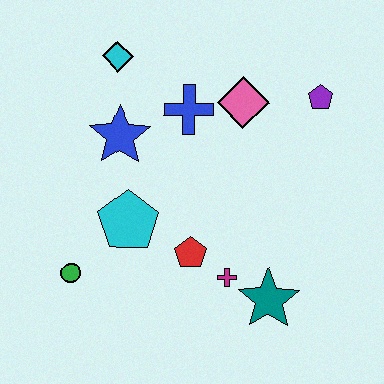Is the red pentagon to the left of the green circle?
No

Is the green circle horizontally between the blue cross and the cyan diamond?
No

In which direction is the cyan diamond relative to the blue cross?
The cyan diamond is to the left of the blue cross.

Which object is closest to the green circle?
The cyan pentagon is closest to the green circle.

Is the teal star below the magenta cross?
Yes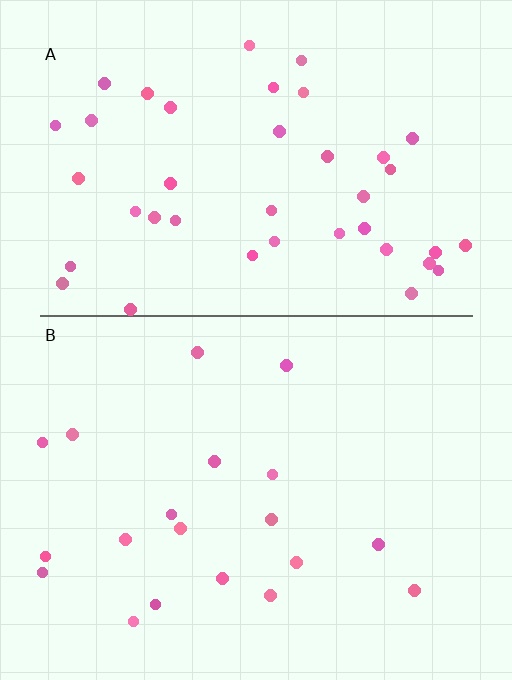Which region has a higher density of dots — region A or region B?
A (the top).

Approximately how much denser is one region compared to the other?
Approximately 2.1× — region A over region B.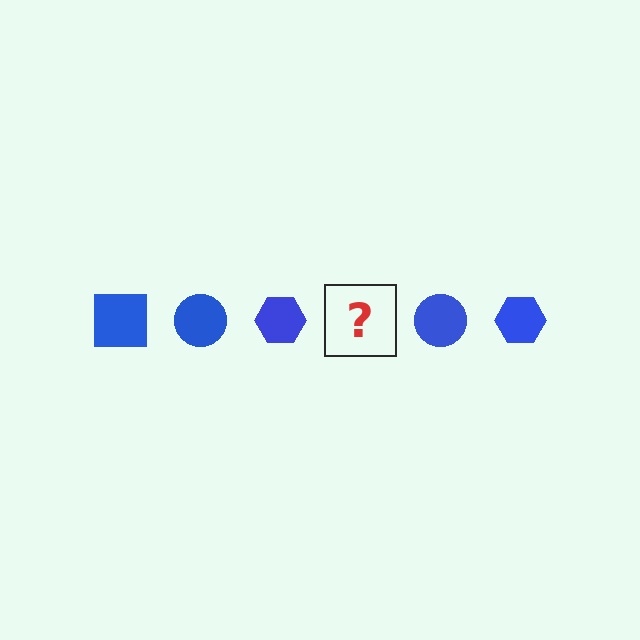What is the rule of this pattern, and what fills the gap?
The rule is that the pattern cycles through square, circle, hexagon shapes in blue. The gap should be filled with a blue square.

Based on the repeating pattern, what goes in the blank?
The blank should be a blue square.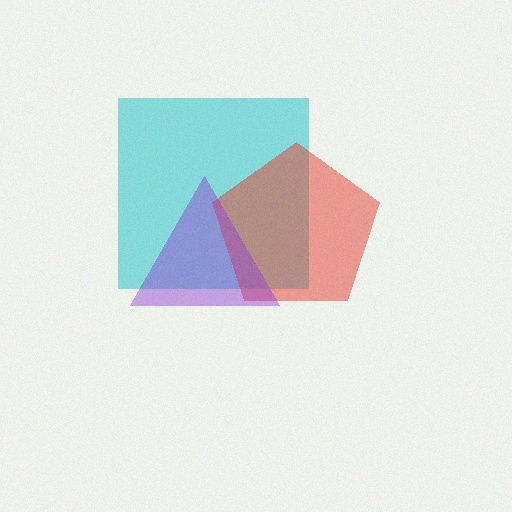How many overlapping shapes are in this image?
There are 3 overlapping shapes in the image.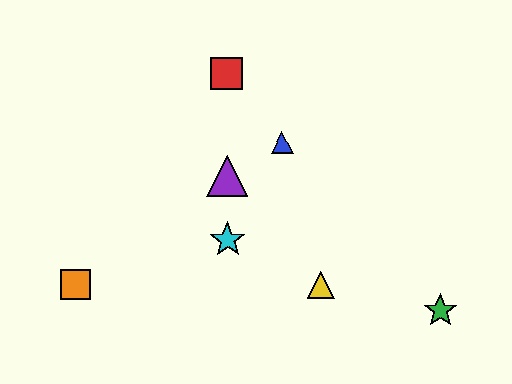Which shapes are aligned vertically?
The red square, the purple triangle, the cyan star are aligned vertically.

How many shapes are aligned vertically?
3 shapes (the red square, the purple triangle, the cyan star) are aligned vertically.